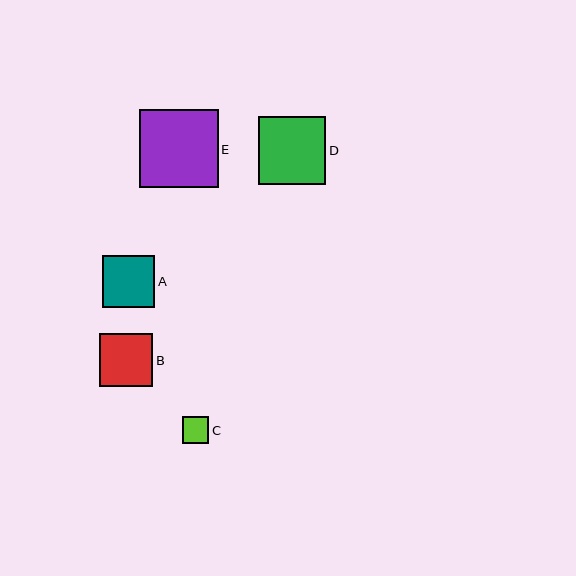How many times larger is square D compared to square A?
Square D is approximately 1.3 times the size of square A.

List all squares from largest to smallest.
From largest to smallest: E, D, B, A, C.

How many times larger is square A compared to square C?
Square A is approximately 2.0 times the size of square C.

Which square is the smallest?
Square C is the smallest with a size of approximately 27 pixels.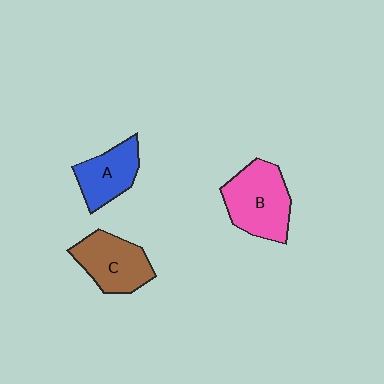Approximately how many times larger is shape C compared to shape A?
Approximately 1.2 times.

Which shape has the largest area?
Shape B (pink).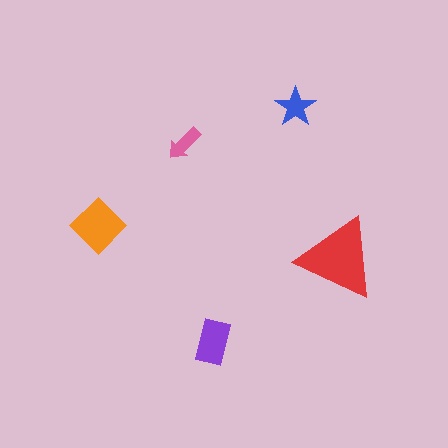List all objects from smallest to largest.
The pink arrow, the blue star, the purple rectangle, the orange diamond, the red triangle.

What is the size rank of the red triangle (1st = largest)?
1st.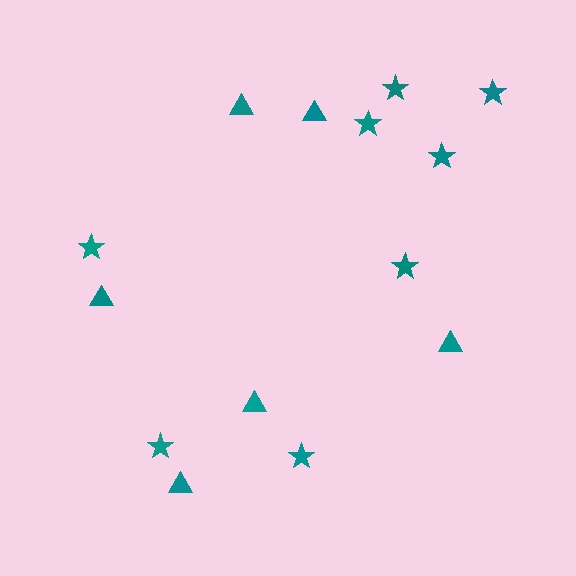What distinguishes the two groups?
There are 2 groups: one group of stars (8) and one group of triangles (6).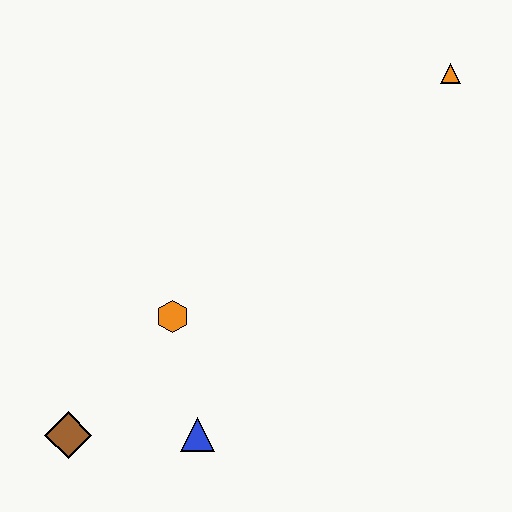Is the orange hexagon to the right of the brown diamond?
Yes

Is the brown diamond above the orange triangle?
No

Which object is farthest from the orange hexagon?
The orange triangle is farthest from the orange hexagon.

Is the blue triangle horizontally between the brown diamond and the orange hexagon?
No